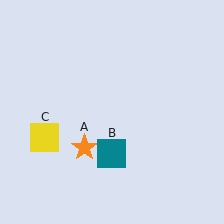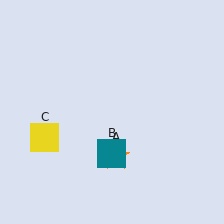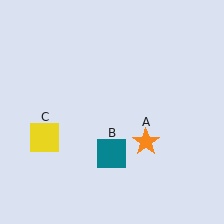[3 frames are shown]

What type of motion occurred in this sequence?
The orange star (object A) rotated counterclockwise around the center of the scene.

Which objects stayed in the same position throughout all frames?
Teal square (object B) and yellow square (object C) remained stationary.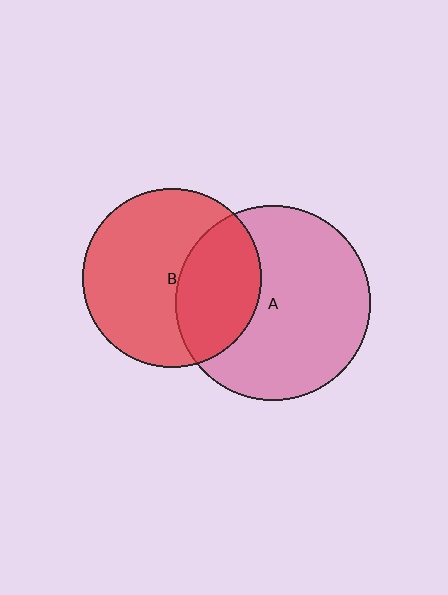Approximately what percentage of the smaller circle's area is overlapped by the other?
Approximately 35%.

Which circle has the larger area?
Circle A (pink).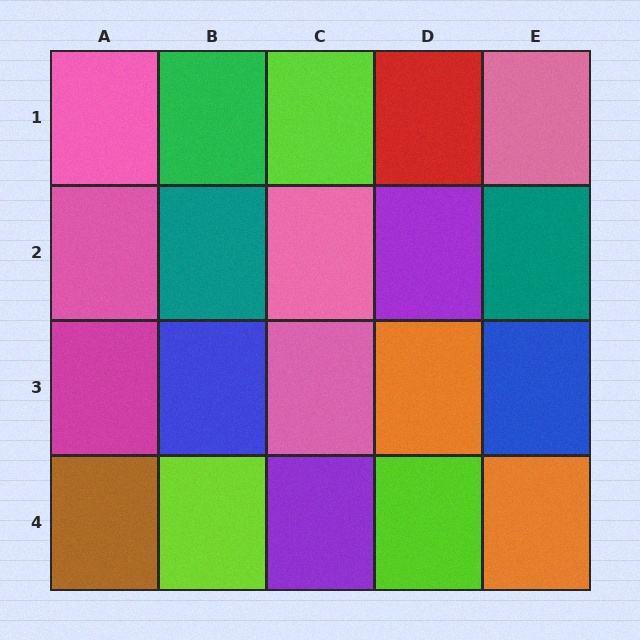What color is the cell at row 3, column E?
Blue.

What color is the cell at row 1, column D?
Red.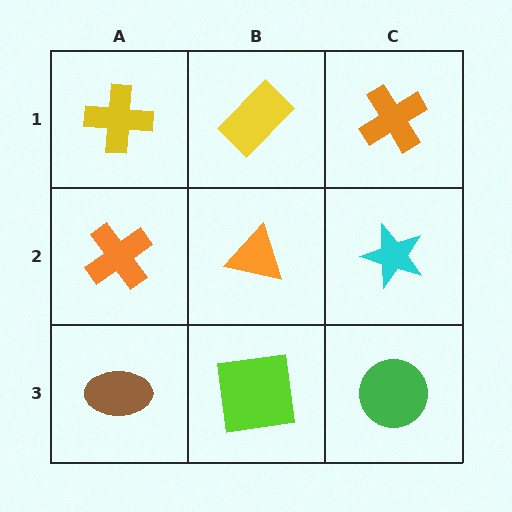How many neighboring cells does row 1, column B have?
3.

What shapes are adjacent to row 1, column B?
An orange triangle (row 2, column B), a yellow cross (row 1, column A), an orange cross (row 1, column C).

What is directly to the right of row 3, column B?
A green circle.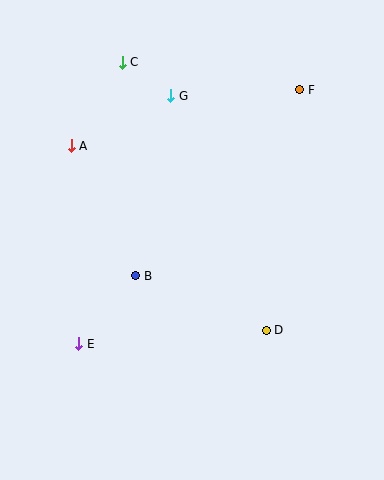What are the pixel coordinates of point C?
Point C is at (122, 62).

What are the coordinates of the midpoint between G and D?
The midpoint between G and D is at (218, 213).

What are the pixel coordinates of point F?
Point F is at (300, 90).